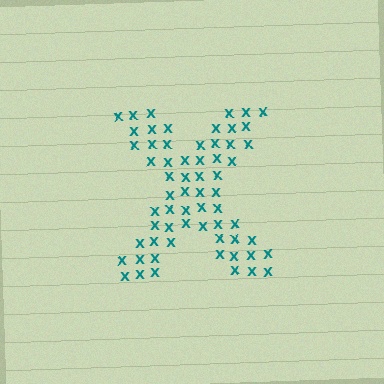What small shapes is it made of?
It is made of small letter X's.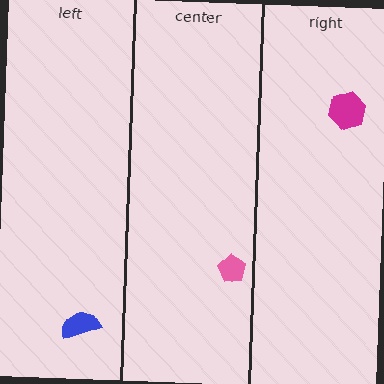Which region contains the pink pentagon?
The center region.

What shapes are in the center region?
The pink pentagon.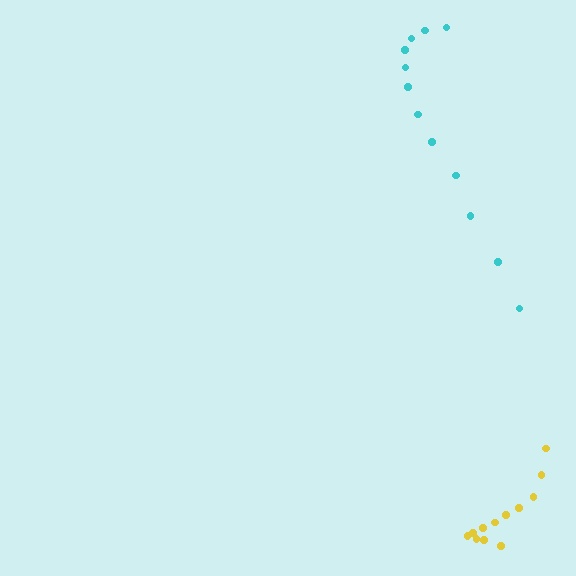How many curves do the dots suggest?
There are 2 distinct paths.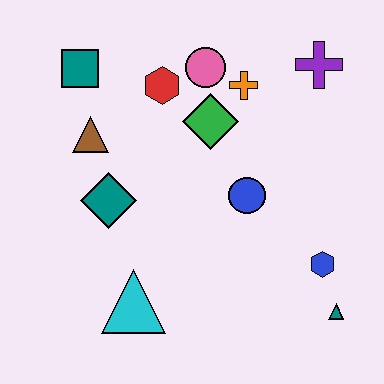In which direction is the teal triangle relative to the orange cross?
The teal triangle is below the orange cross.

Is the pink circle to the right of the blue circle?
No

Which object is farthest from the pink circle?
The teal triangle is farthest from the pink circle.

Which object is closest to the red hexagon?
The pink circle is closest to the red hexagon.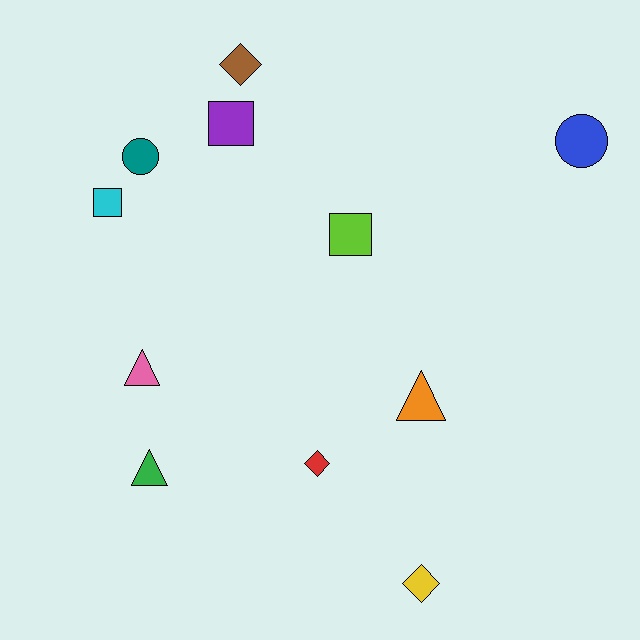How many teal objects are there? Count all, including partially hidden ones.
There is 1 teal object.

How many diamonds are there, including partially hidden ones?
There are 3 diamonds.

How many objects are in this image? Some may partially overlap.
There are 11 objects.